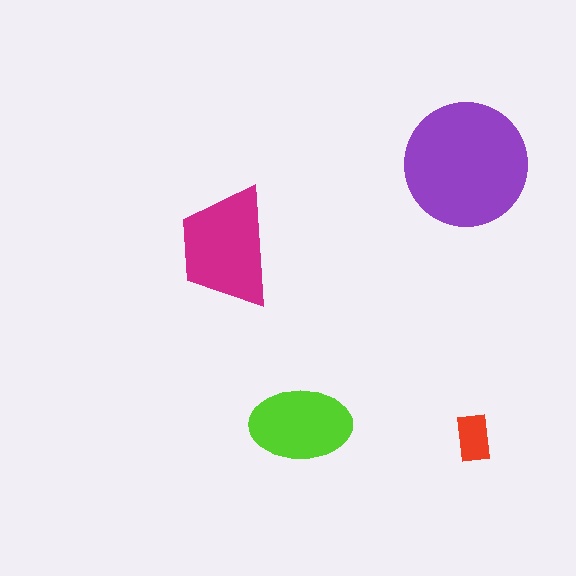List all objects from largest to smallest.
The purple circle, the magenta trapezoid, the lime ellipse, the red rectangle.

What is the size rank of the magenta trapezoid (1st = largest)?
2nd.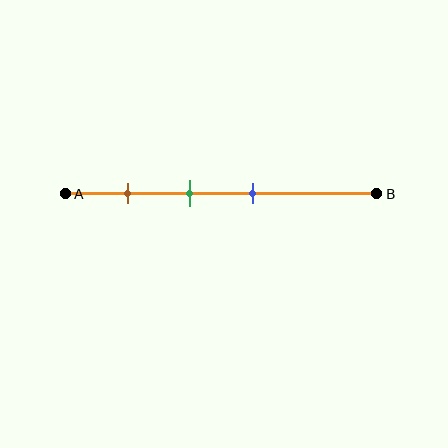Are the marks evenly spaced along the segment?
Yes, the marks are approximately evenly spaced.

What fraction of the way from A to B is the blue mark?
The blue mark is approximately 60% (0.6) of the way from A to B.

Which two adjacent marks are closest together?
The green and blue marks are the closest adjacent pair.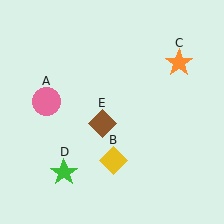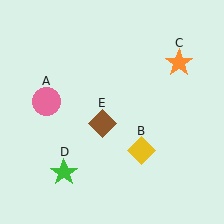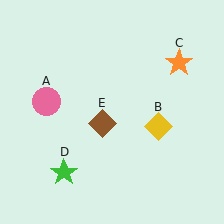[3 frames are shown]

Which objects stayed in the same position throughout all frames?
Pink circle (object A) and orange star (object C) and green star (object D) and brown diamond (object E) remained stationary.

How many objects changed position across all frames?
1 object changed position: yellow diamond (object B).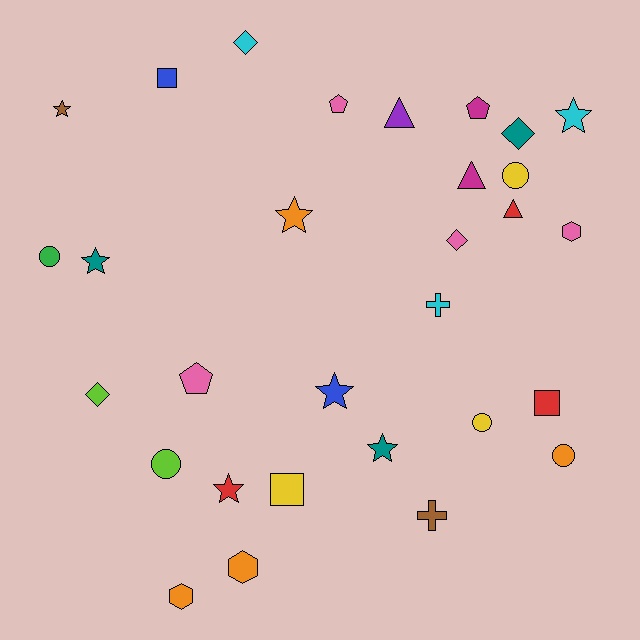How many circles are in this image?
There are 5 circles.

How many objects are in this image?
There are 30 objects.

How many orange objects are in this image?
There are 4 orange objects.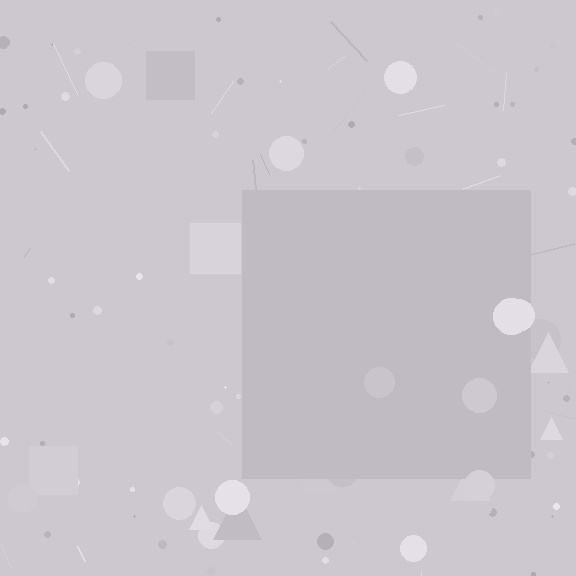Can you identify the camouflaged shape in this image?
The camouflaged shape is a square.